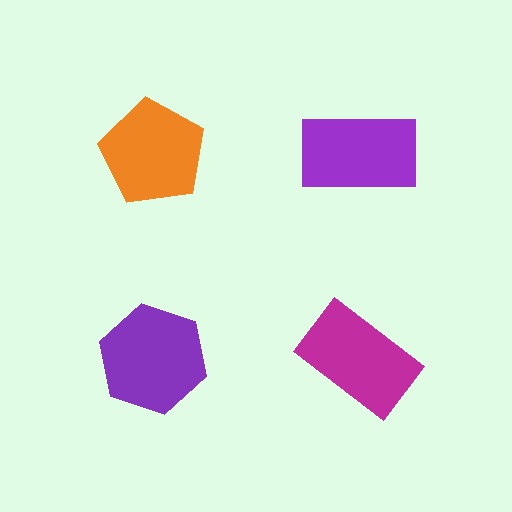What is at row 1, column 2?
A purple rectangle.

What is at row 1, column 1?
An orange pentagon.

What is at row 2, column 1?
A purple hexagon.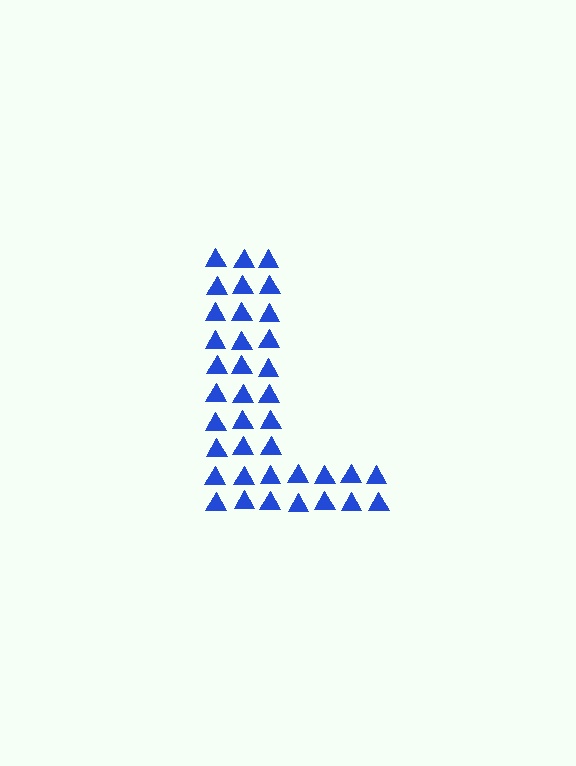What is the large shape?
The large shape is the letter L.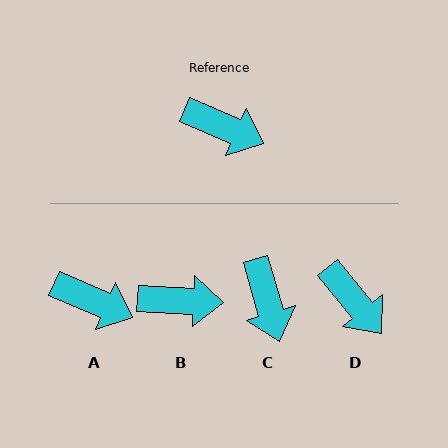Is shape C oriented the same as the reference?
No, it is off by about 50 degrees.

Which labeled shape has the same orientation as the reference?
A.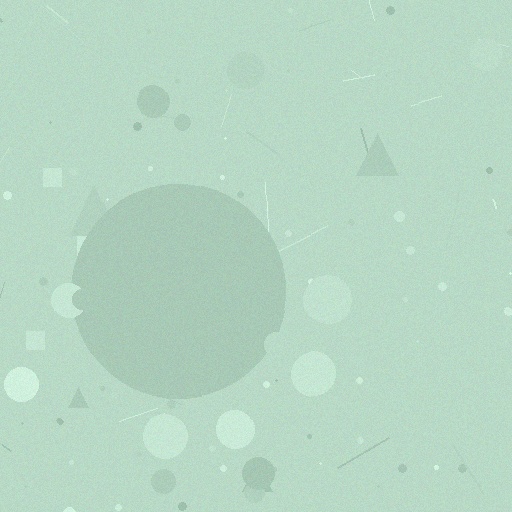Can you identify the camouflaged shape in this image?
The camouflaged shape is a circle.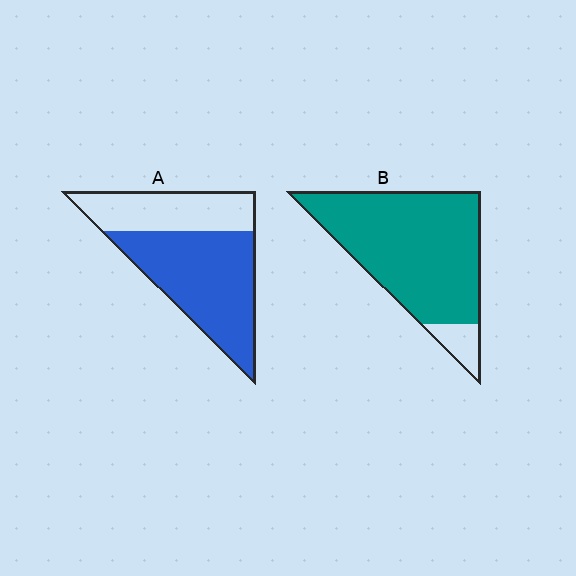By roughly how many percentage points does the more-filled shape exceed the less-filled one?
By roughly 25 percentage points (B over A).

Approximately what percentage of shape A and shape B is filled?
A is approximately 65% and B is approximately 90%.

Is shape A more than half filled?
Yes.